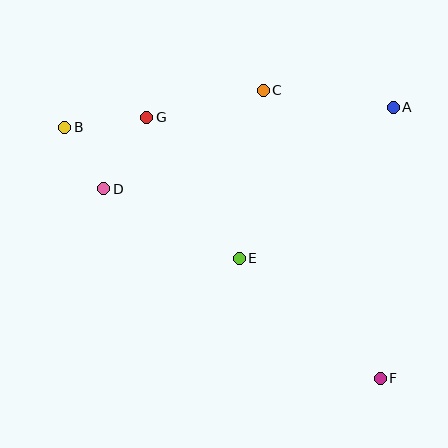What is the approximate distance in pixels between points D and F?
The distance between D and F is approximately 335 pixels.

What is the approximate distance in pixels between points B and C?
The distance between B and C is approximately 202 pixels.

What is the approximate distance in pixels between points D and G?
The distance between D and G is approximately 83 pixels.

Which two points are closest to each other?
Points B and D are closest to each other.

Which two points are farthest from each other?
Points B and F are farthest from each other.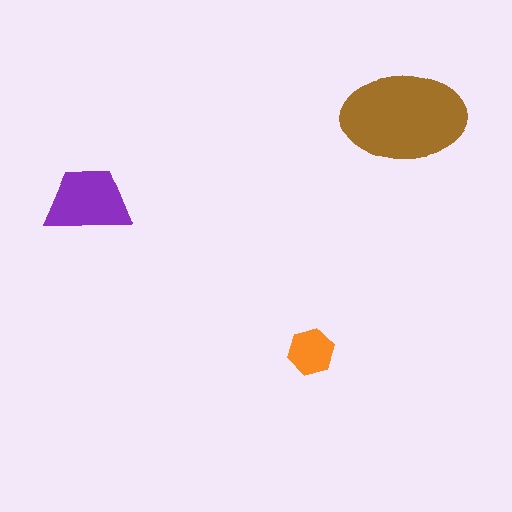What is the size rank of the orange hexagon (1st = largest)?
3rd.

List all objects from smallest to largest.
The orange hexagon, the purple trapezoid, the brown ellipse.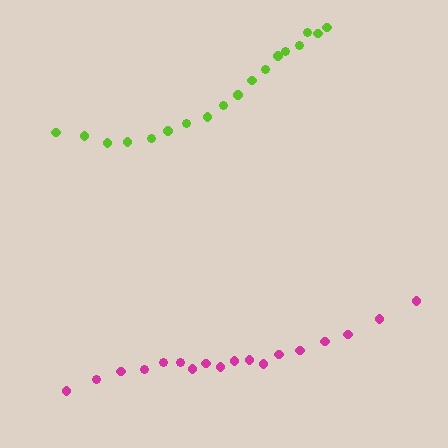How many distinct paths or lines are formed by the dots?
There are 2 distinct paths.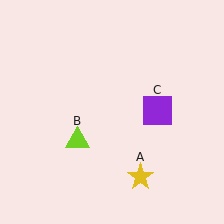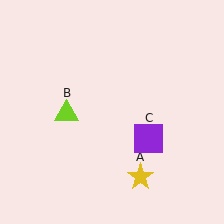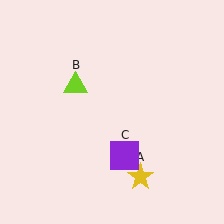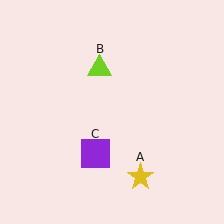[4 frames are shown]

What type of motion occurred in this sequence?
The lime triangle (object B), purple square (object C) rotated clockwise around the center of the scene.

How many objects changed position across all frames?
2 objects changed position: lime triangle (object B), purple square (object C).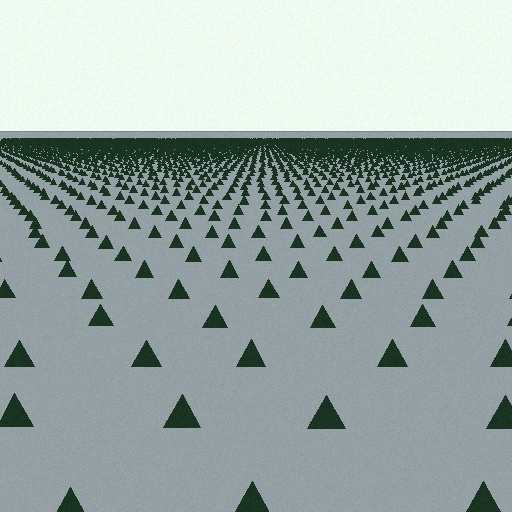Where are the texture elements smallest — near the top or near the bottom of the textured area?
Near the top.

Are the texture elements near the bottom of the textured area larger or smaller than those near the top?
Larger. Near the bottom, elements are closer to the viewer and appear at a bigger on-screen size.